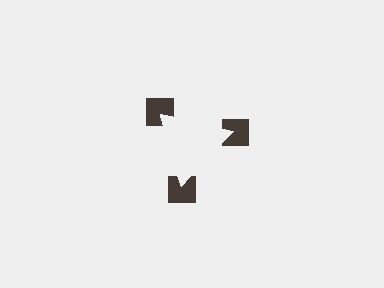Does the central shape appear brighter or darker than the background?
It typically appears slightly brighter than the background, even though no actual brightness change is drawn.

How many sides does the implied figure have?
3 sides.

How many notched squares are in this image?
There are 3 — one at each vertex of the illusory triangle.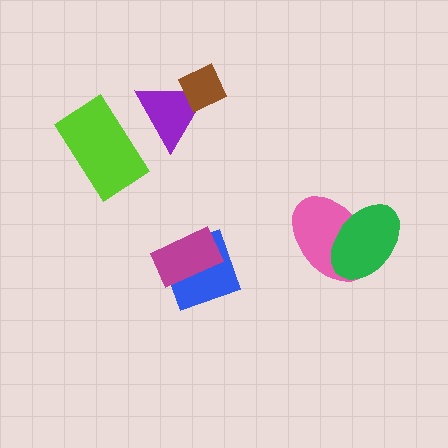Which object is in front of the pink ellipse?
The green ellipse is in front of the pink ellipse.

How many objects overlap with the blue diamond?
1 object overlaps with the blue diamond.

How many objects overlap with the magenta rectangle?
1 object overlaps with the magenta rectangle.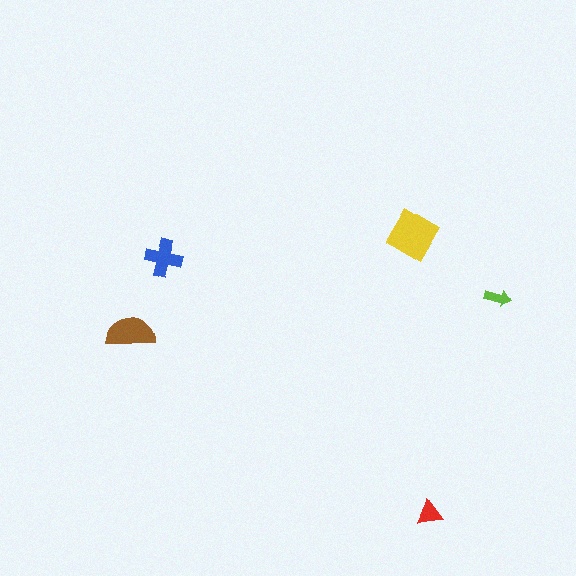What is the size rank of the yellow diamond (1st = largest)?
1st.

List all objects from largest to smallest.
The yellow diamond, the brown semicircle, the blue cross, the red triangle, the lime arrow.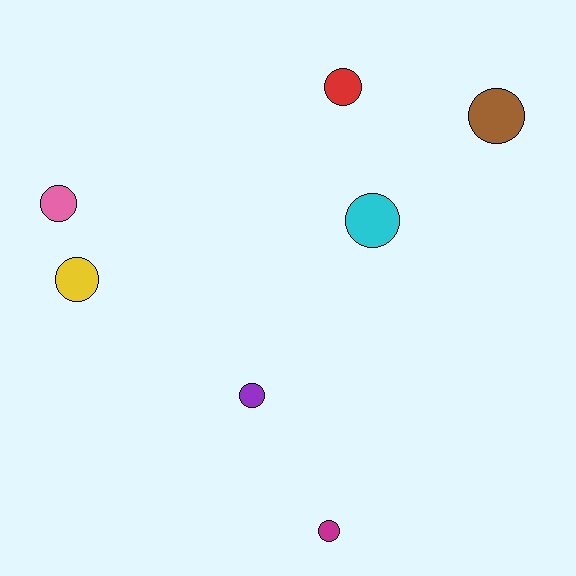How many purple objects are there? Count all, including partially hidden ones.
There is 1 purple object.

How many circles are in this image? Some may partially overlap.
There are 7 circles.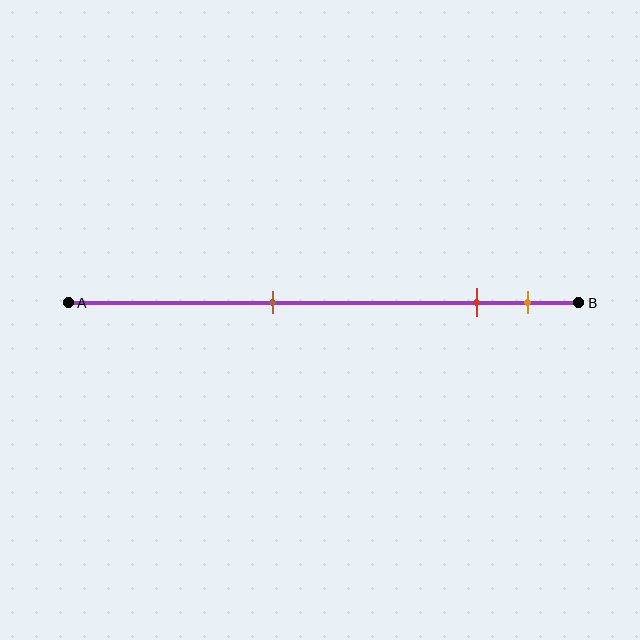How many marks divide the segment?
There are 3 marks dividing the segment.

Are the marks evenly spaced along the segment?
No, the marks are not evenly spaced.